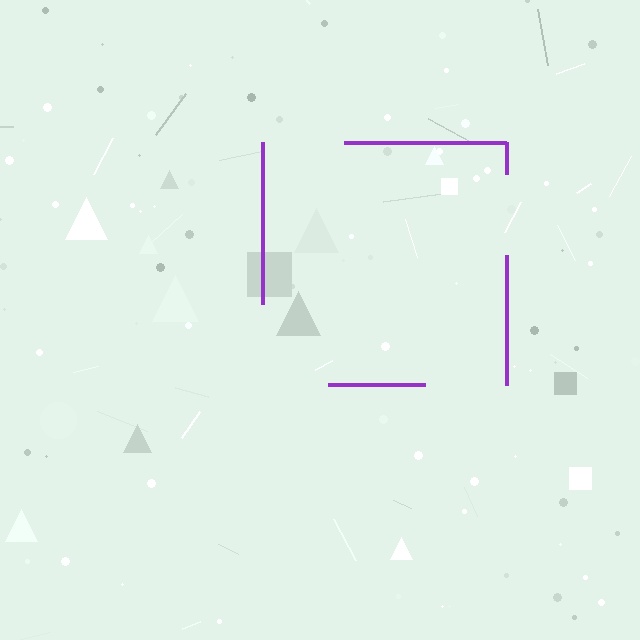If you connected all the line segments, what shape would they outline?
They would outline a square.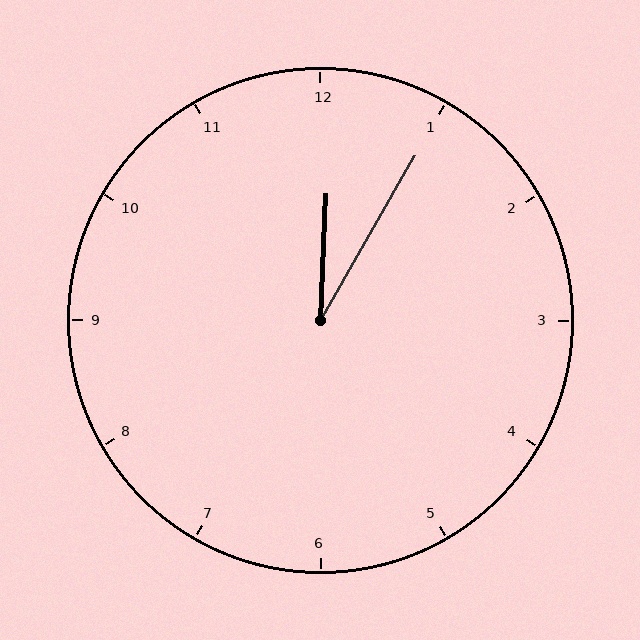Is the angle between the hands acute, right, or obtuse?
It is acute.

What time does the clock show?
12:05.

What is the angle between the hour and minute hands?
Approximately 28 degrees.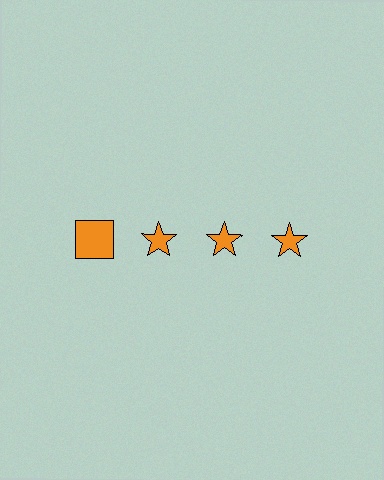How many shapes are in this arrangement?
There are 4 shapes arranged in a grid pattern.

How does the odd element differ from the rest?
It has a different shape: square instead of star.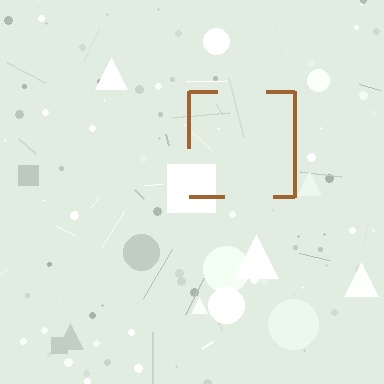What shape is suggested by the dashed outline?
The dashed outline suggests a square.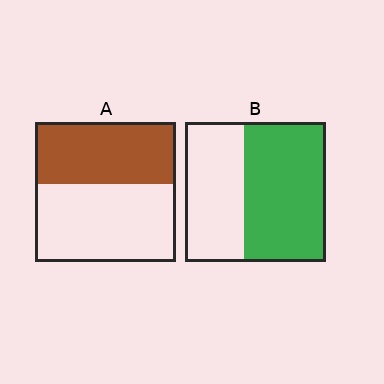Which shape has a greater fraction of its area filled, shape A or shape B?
Shape B.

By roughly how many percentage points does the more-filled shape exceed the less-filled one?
By roughly 15 percentage points (B over A).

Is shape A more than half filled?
No.